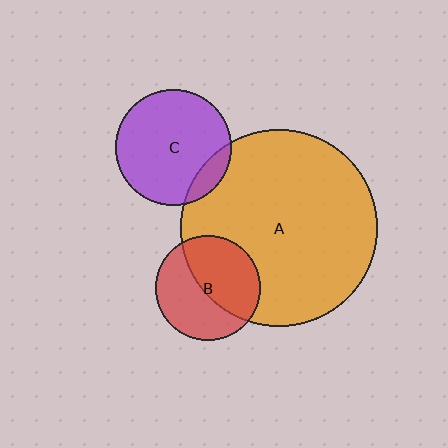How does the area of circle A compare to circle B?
Approximately 3.5 times.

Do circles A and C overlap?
Yes.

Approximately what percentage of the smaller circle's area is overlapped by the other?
Approximately 10%.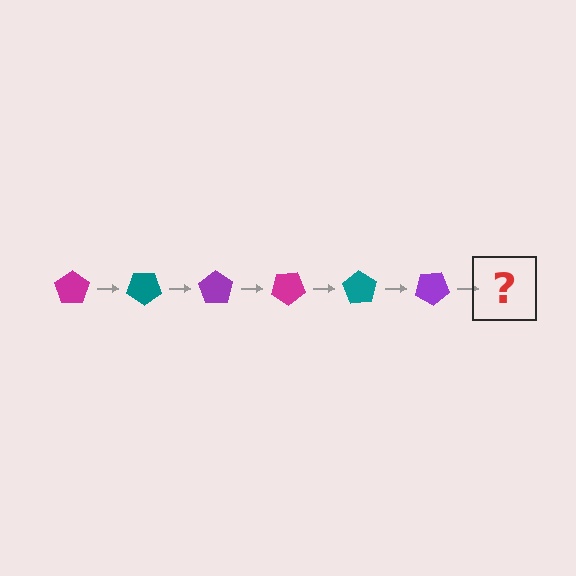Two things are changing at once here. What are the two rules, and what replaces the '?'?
The two rules are that it rotates 35 degrees each step and the color cycles through magenta, teal, and purple. The '?' should be a magenta pentagon, rotated 210 degrees from the start.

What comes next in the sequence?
The next element should be a magenta pentagon, rotated 210 degrees from the start.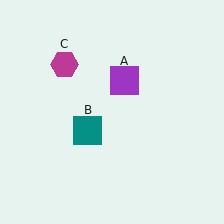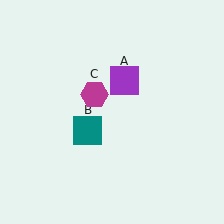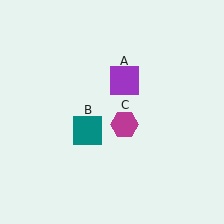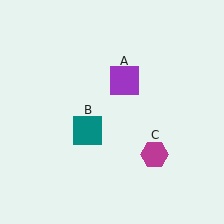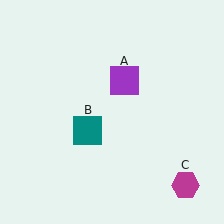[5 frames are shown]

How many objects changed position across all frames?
1 object changed position: magenta hexagon (object C).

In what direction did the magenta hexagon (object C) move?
The magenta hexagon (object C) moved down and to the right.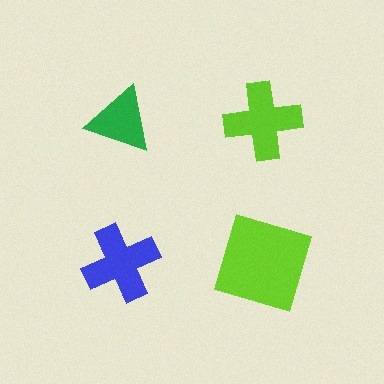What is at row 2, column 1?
A blue cross.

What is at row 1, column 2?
A lime cross.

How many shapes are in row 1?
2 shapes.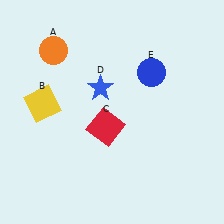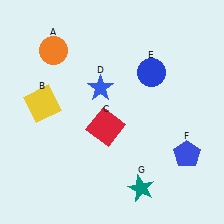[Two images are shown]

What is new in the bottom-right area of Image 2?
A teal star (G) was added in the bottom-right area of Image 2.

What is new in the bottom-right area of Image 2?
A blue pentagon (F) was added in the bottom-right area of Image 2.